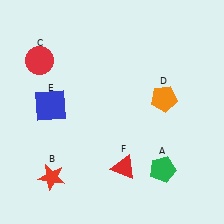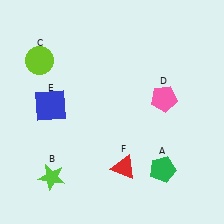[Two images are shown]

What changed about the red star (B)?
In Image 1, B is red. In Image 2, it changed to lime.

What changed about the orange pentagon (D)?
In Image 1, D is orange. In Image 2, it changed to pink.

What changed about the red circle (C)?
In Image 1, C is red. In Image 2, it changed to lime.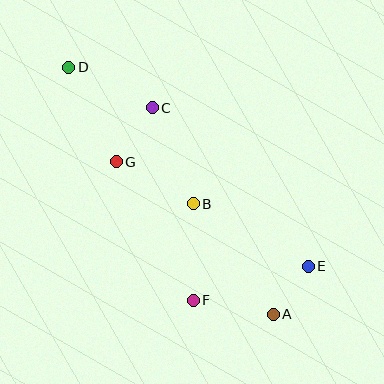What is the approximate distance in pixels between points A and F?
The distance between A and F is approximately 81 pixels.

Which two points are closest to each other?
Points A and E are closest to each other.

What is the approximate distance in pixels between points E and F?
The distance between E and F is approximately 120 pixels.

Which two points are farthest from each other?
Points A and D are farthest from each other.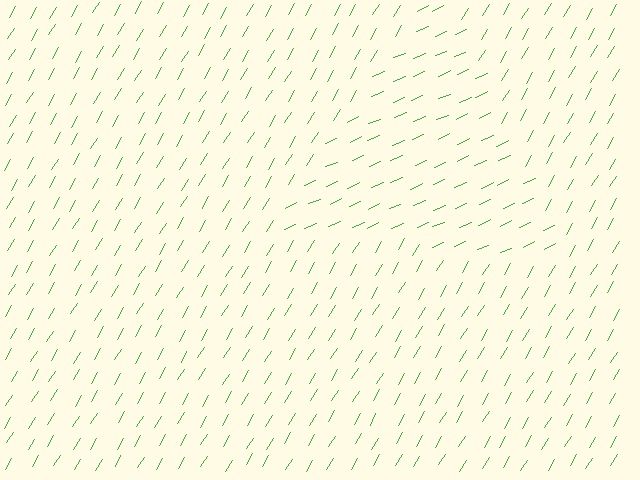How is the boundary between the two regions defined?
The boundary is defined purely by a change in line orientation (approximately 35 degrees difference). All lines are the same color and thickness.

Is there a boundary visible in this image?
Yes, there is a texture boundary formed by a change in line orientation.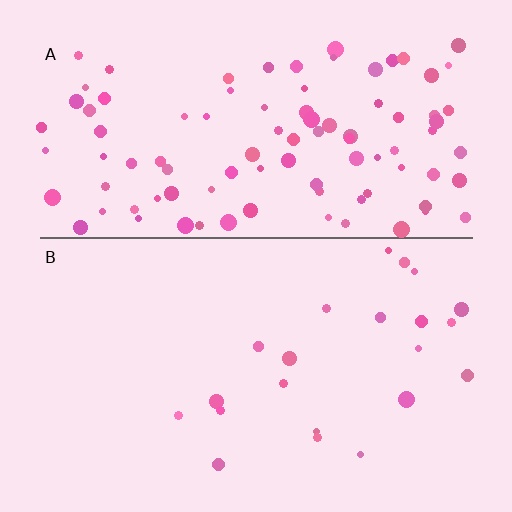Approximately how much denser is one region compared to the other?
Approximately 4.4× — region A over region B.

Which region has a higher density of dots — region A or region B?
A (the top).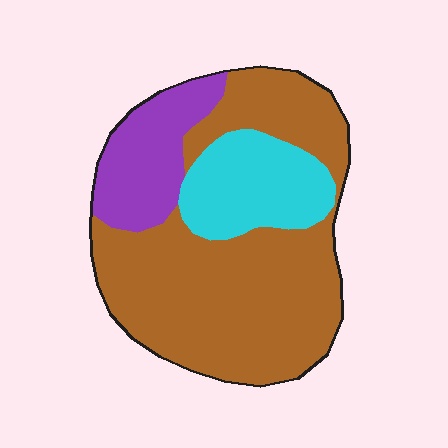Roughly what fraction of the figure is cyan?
Cyan covers roughly 20% of the figure.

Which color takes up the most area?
Brown, at roughly 65%.